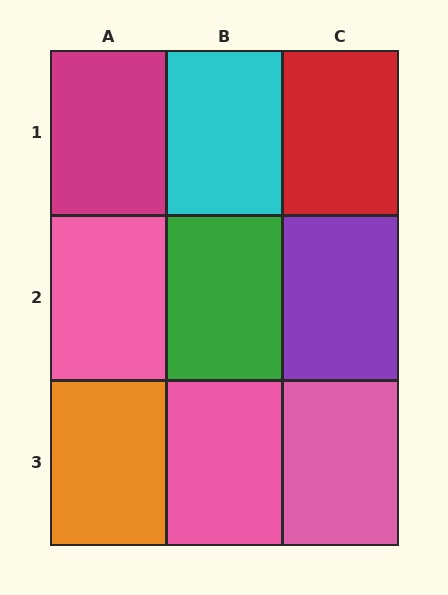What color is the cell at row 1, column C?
Red.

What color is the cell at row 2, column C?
Purple.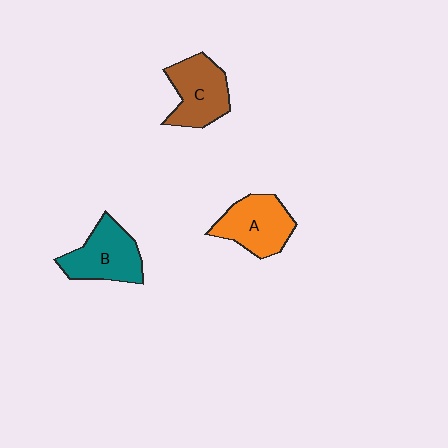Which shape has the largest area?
Shape B (teal).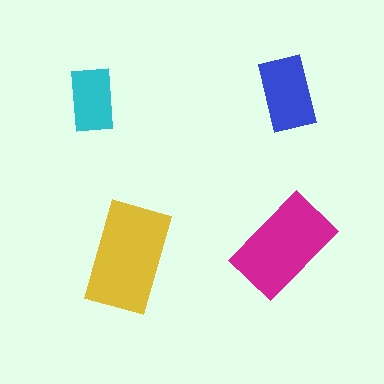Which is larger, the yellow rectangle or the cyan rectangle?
The yellow one.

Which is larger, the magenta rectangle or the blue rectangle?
The magenta one.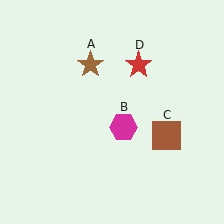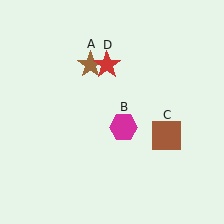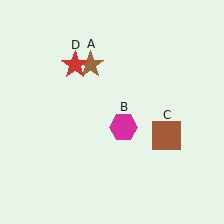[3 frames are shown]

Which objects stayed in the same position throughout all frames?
Brown star (object A) and magenta hexagon (object B) and brown square (object C) remained stationary.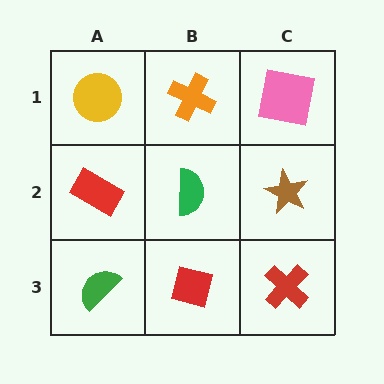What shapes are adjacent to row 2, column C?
A pink square (row 1, column C), a red cross (row 3, column C), a green semicircle (row 2, column B).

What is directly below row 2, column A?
A green semicircle.